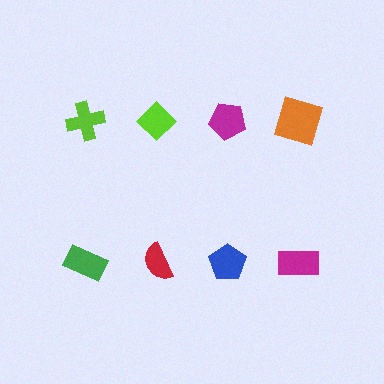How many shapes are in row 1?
4 shapes.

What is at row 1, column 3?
A magenta pentagon.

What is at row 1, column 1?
A lime cross.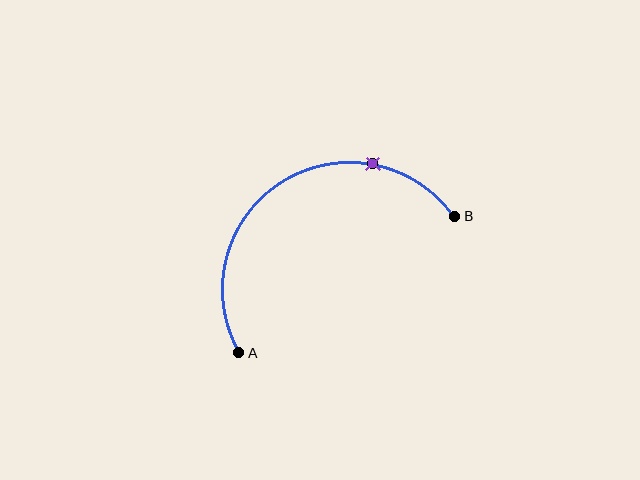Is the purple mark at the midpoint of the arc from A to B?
No. The purple mark lies on the arc but is closer to endpoint B. The arc midpoint would be at the point on the curve equidistant along the arc from both A and B.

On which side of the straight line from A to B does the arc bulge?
The arc bulges above the straight line connecting A and B.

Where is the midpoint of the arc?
The arc midpoint is the point on the curve farthest from the straight line joining A and B. It sits above that line.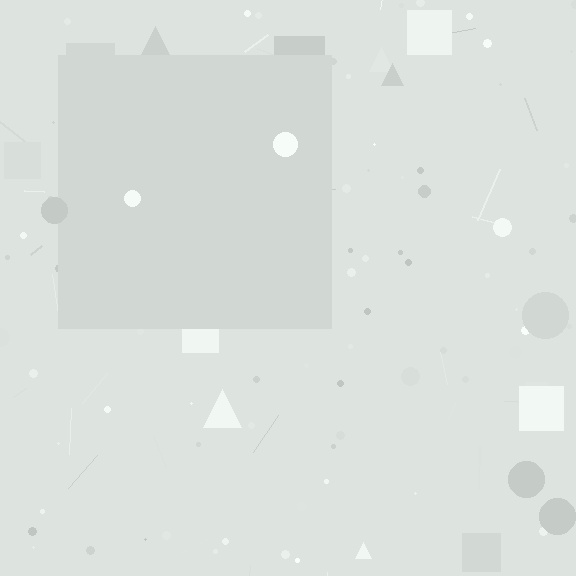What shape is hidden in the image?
A square is hidden in the image.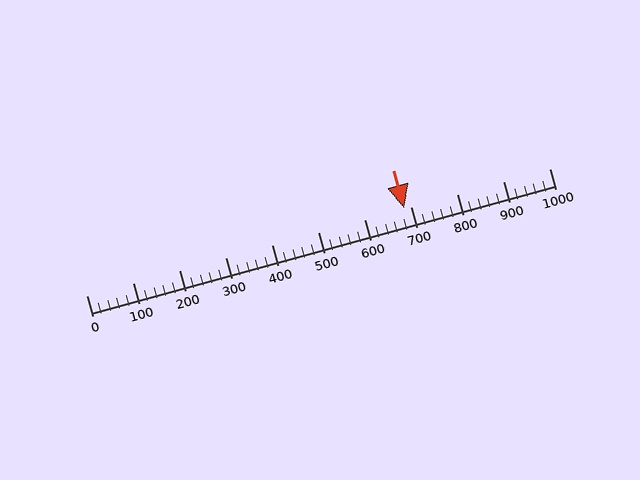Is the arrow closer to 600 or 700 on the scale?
The arrow is closer to 700.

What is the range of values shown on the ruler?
The ruler shows values from 0 to 1000.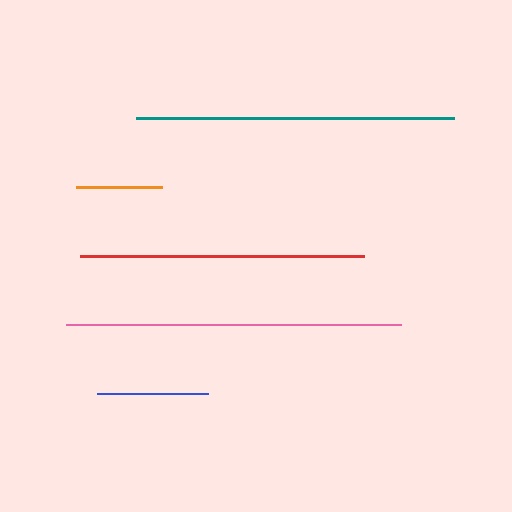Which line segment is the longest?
The pink line is the longest at approximately 335 pixels.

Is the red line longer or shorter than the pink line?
The pink line is longer than the red line.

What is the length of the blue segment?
The blue segment is approximately 111 pixels long.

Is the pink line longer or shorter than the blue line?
The pink line is longer than the blue line.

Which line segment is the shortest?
The orange line is the shortest at approximately 85 pixels.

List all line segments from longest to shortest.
From longest to shortest: pink, teal, red, blue, orange.